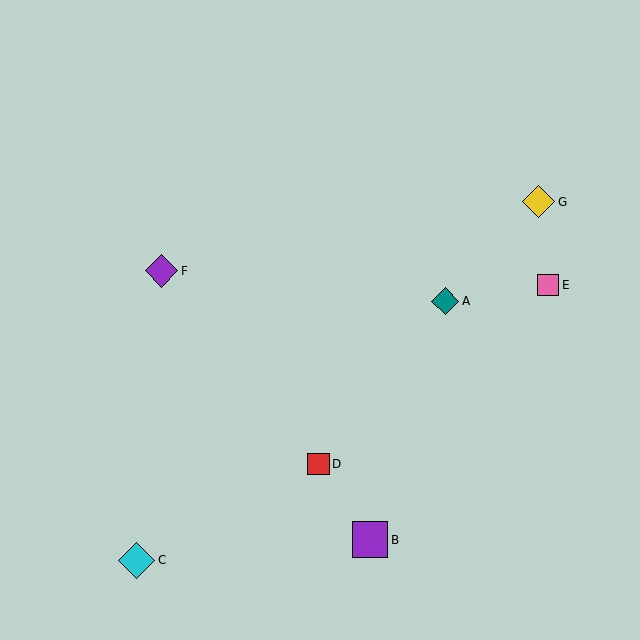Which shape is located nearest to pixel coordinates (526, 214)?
The yellow diamond (labeled G) at (538, 202) is nearest to that location.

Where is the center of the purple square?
The center of the purple square is at (370, 540).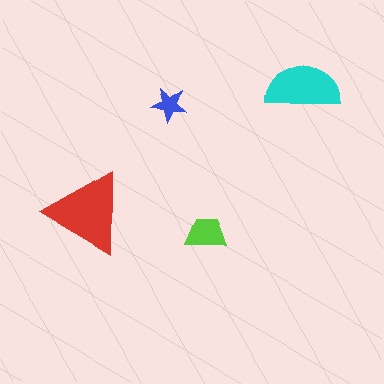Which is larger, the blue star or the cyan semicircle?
The cyan semicircle.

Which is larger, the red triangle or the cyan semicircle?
The red triangle.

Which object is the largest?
The red triangle.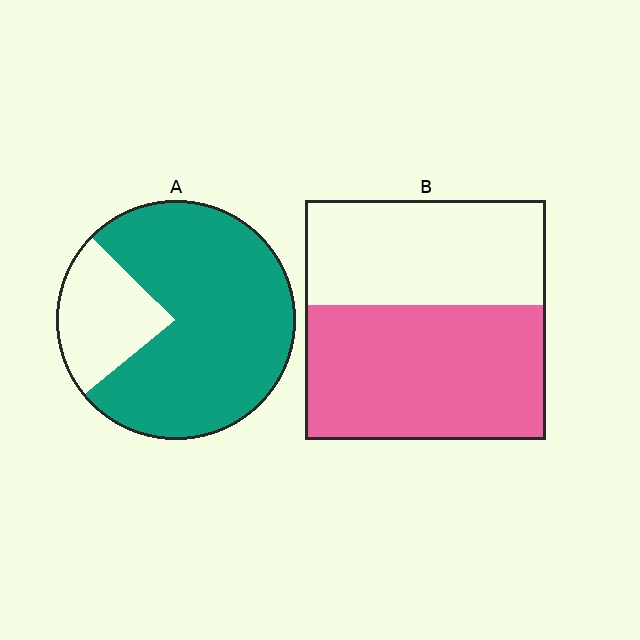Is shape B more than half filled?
Yes.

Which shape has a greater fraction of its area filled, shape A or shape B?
Shape A.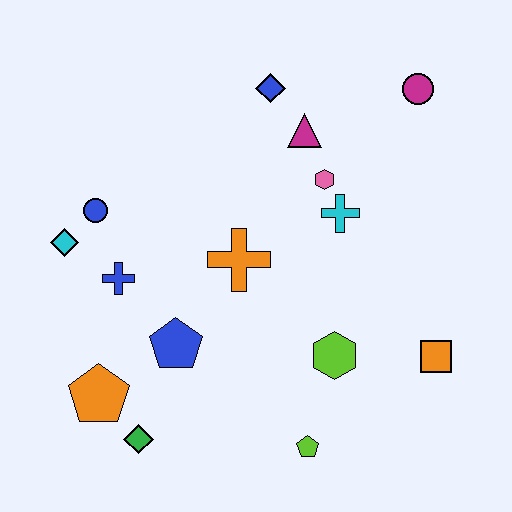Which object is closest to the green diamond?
The orange pentagon is closest to the green diamond.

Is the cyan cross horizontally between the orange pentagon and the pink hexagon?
No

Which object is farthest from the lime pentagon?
The magenta circle is farthest from the lime pentagon.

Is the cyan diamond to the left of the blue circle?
Yes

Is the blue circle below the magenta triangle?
Yes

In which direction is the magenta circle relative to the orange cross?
The magenta circle is to the right of the orange cross.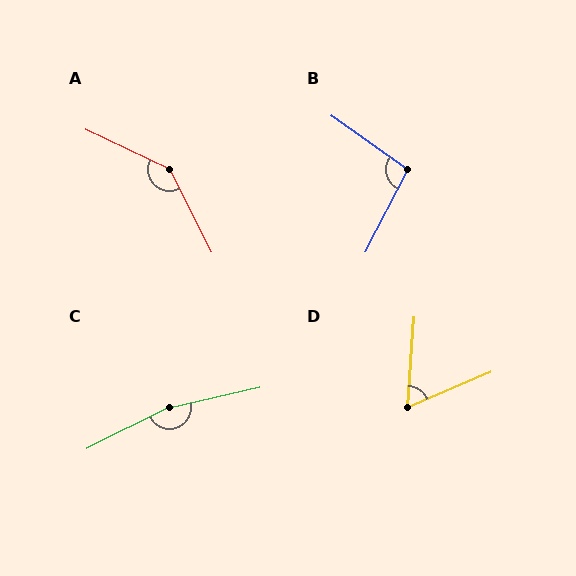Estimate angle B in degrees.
Approximately 98 degrees.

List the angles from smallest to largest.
D (63°), B (98°), A (142°), C (166°).